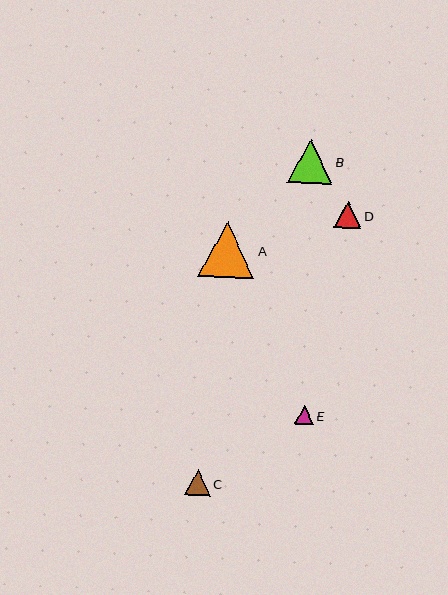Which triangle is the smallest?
Triangle E is the smallest with a size of approximately 19 pixels.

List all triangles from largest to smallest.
From largest to smallest: A, B, D, C, E.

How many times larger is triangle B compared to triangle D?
Triangle B is approximately 1.7 times the size of triangle D.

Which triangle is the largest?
Triangle A is the largest with a size of approximately 56 pixels.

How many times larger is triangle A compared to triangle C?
Triangle A is approximately 2.1 times the size of triangle C.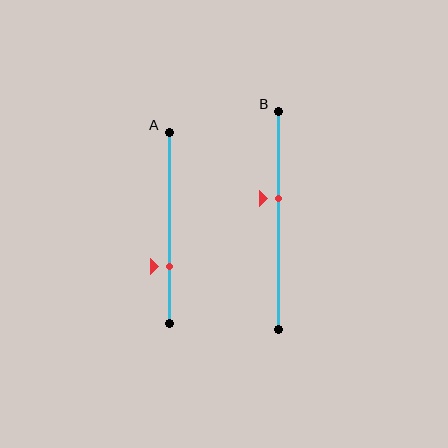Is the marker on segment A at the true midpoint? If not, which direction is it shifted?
No, the marker on segment A is shifted downward by about 20% of the segment length.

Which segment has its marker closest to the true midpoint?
Segment B has its marker closest to the true midpoint.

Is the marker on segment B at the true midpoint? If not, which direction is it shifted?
No, the marker on segment B is shifted upward by about 10% of the segment length.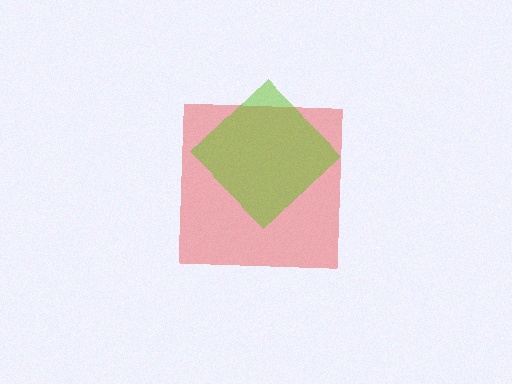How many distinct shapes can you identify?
There are 2 distinct shapes: a red square, a lime diamond.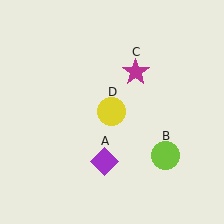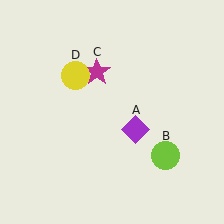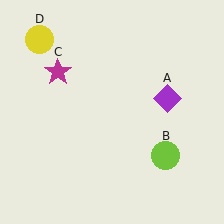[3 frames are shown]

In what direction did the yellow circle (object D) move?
The yellow circle (object D) moved up and to the left.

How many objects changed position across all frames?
3 objects changed position: purple diamond (object A), magenta star (object C), yellow circle (object D).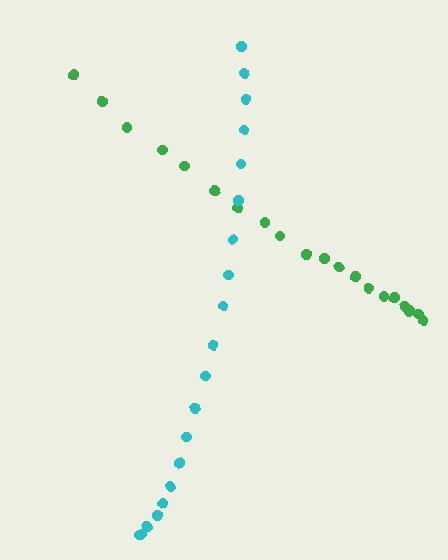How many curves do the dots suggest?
There are 2 distinct paths.